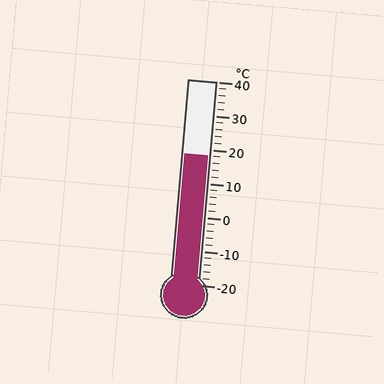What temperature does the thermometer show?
The thermometer shows approximately 18°C.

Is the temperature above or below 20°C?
The temperature is below 20°C.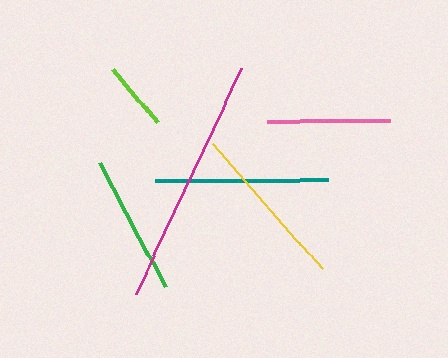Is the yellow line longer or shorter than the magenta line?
The magenta line is longer than the yellow line.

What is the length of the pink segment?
The pink segment is approximately 123 pixels long.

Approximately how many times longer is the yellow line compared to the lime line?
The yellow line is approximately 2.4 times the length of the lime line.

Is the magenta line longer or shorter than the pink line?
The magenta line is longer than the pink line.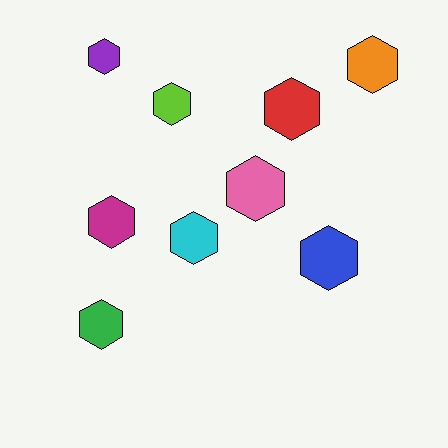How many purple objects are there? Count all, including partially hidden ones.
There is 1 purple object.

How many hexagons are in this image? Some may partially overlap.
There are 9 hexagons.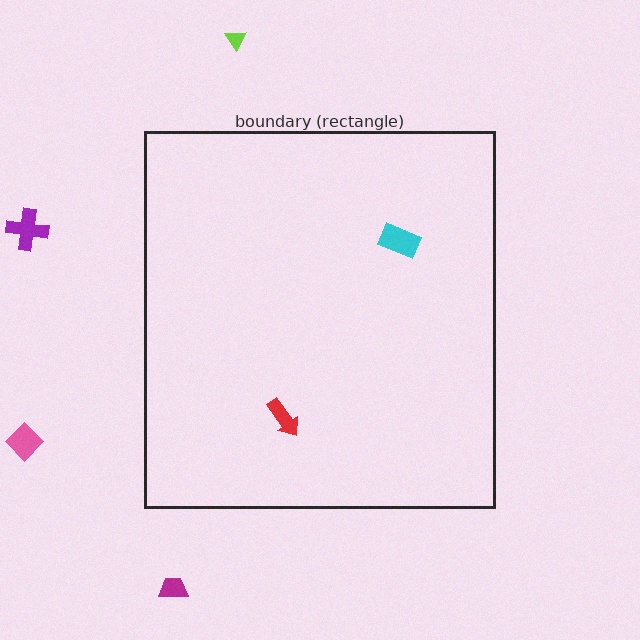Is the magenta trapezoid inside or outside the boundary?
Outside.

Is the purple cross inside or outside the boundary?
Outside.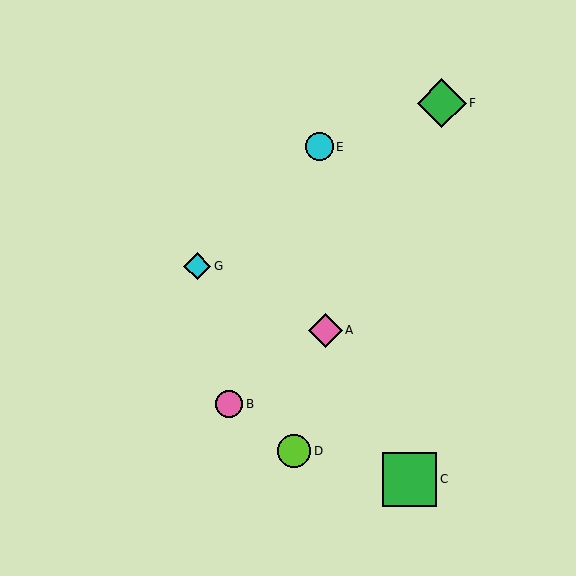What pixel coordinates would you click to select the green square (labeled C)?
Click at (410, 479) to select the green square C.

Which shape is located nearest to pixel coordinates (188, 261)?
The cyan diamond (labeled G) at (197, 266) is nearest to that location.